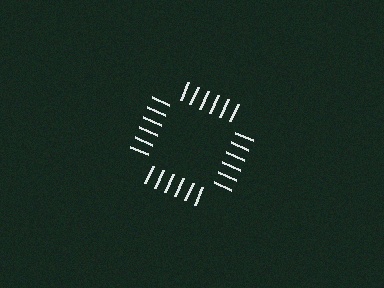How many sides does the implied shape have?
4 sides — the line-ends trace a square.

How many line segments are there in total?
24 — 6 along each of the 4 edges.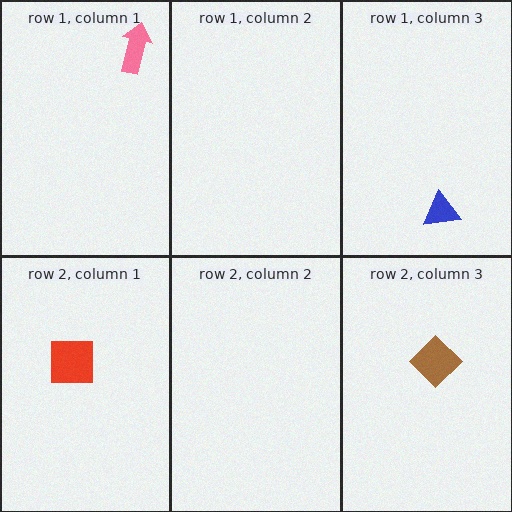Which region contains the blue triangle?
The row 1, column 3 region.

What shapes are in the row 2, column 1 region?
The red square.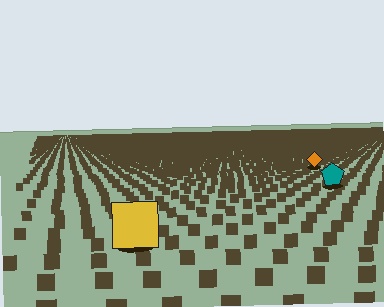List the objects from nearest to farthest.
From nearest to farthest: the yellow square, the teal pentagon, the orange diamond.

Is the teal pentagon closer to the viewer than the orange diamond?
Yes. The teal pentagon is closer — you can tell from the texture gradient: the ground texture is coarser near it.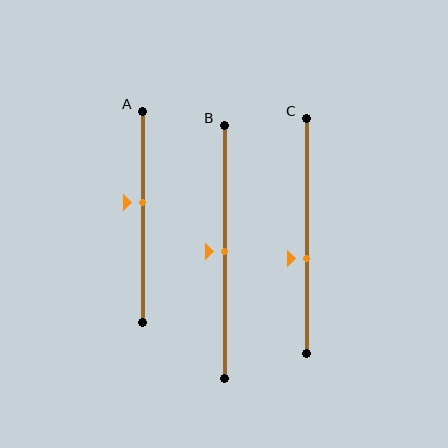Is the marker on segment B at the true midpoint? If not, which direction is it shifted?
Yes, the marker on segment B is at the true midpoint.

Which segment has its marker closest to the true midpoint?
Segment B has its marker closest to the true midpoint.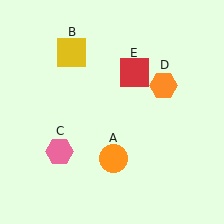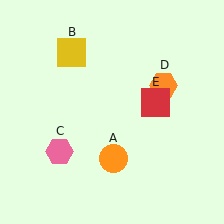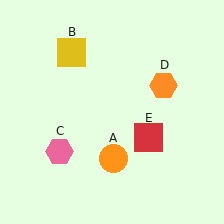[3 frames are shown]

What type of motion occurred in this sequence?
The red square (object E) rotated clockwise around the center of the scene.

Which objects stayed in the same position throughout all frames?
Orange circle (object A) and yellow square (object B) and pink hexagon (object C) and orange hexagon (object D) remained stationary.